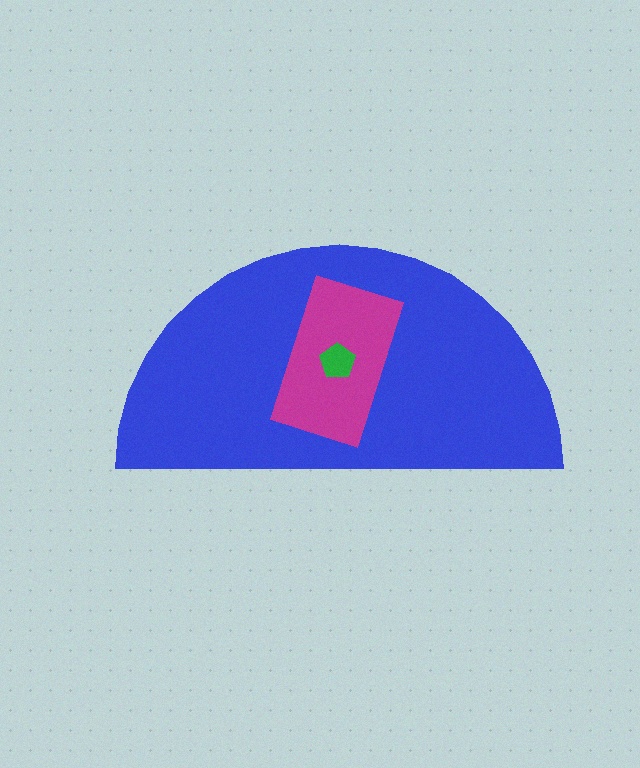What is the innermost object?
The green pentagon.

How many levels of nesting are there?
3.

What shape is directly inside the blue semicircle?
The magenta rectangle.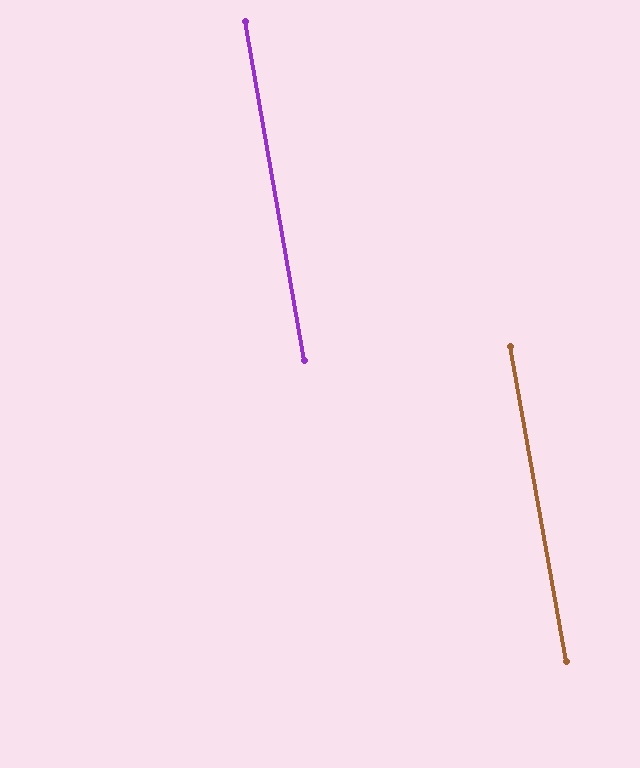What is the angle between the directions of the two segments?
Approximately 0 degrees.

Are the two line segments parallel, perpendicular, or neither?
Parallel — their directions differ by only 0.2°.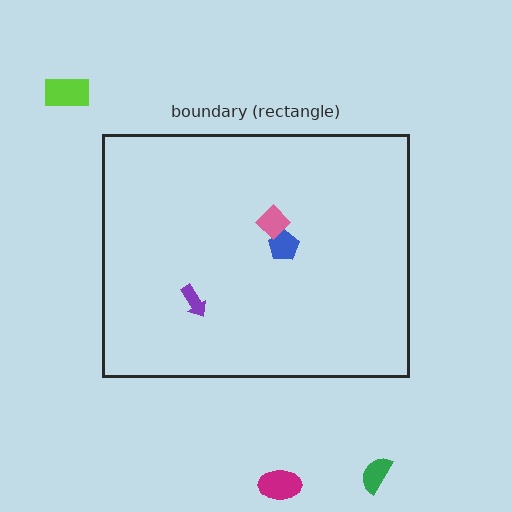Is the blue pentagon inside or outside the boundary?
Inside.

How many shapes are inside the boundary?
3 inside, 3 outside.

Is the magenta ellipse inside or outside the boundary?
Outside.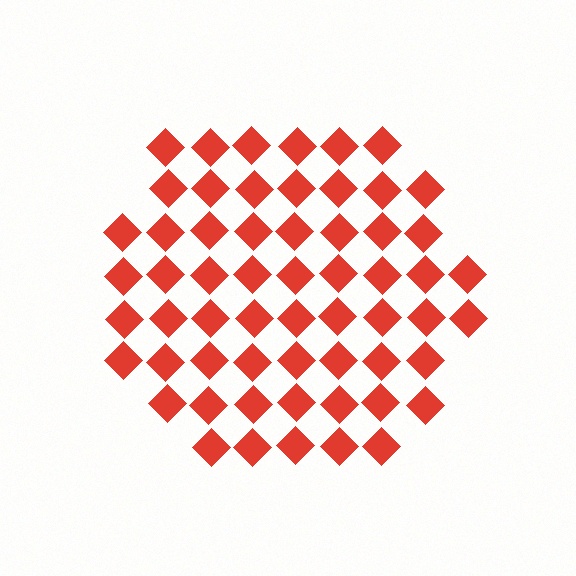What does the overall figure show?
The overall figure shows a hexagon.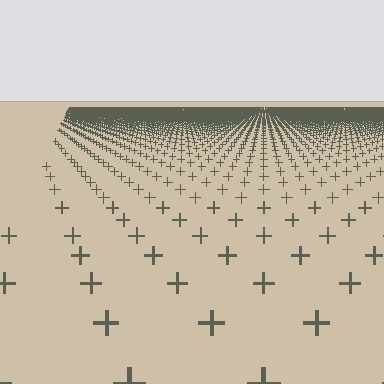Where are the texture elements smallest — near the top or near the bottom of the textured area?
Near the top.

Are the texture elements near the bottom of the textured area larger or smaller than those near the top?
Larger. Near the bottom, elements are closer to the viewer and appear at a bigger on-screen size.